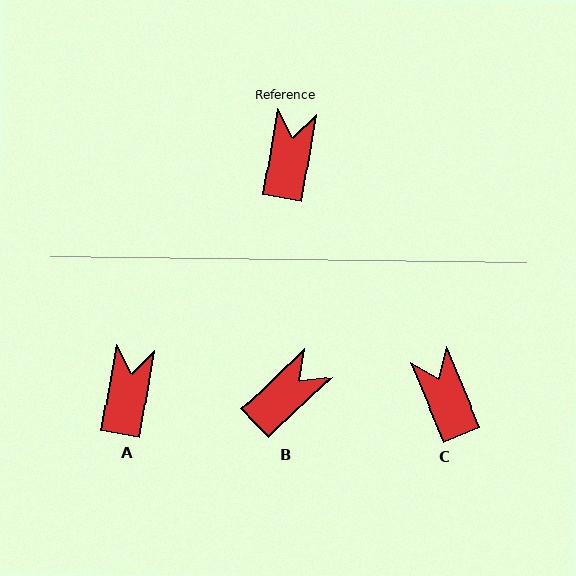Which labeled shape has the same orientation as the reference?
A.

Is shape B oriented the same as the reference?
No, it is off by about 36 degrees.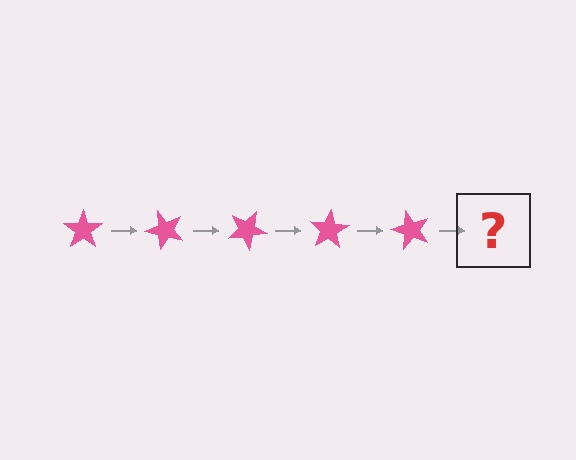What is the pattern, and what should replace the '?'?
The pattern is that the star rotates 50 degrees each step. The '?' should be a pink star rotated 250 degrees.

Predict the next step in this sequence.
The next step is a pink star rotated 250 degrees.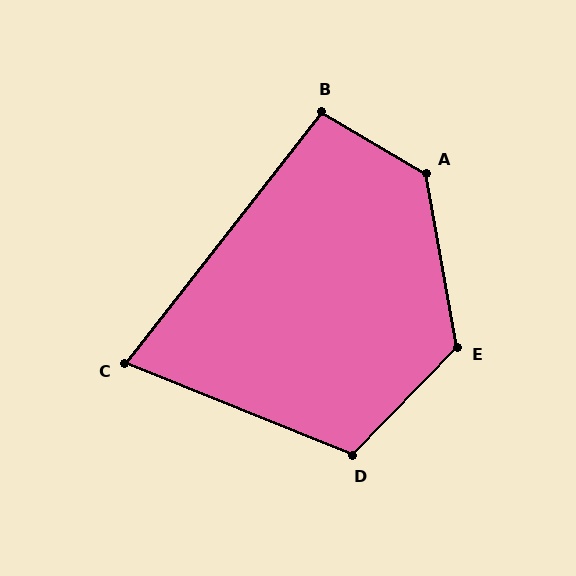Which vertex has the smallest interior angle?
C, at approximately 74 degrees.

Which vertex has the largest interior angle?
A, at approximately 131 degrees.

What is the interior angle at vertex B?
Approximately 97 degrees (obtuse).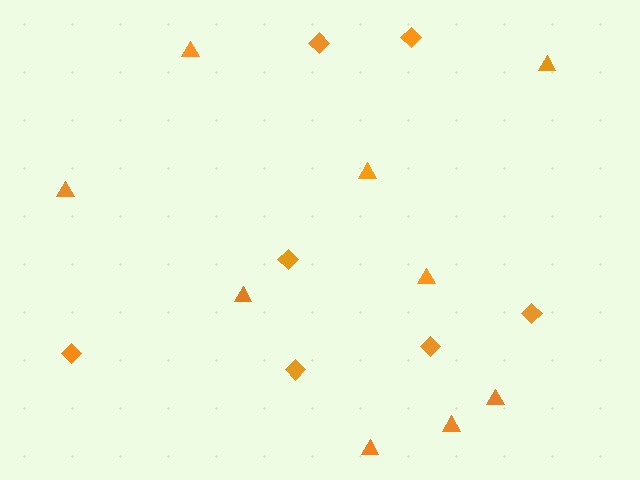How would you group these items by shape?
There are 2 groups: one group of triangles (9) and one group of diamonds (7).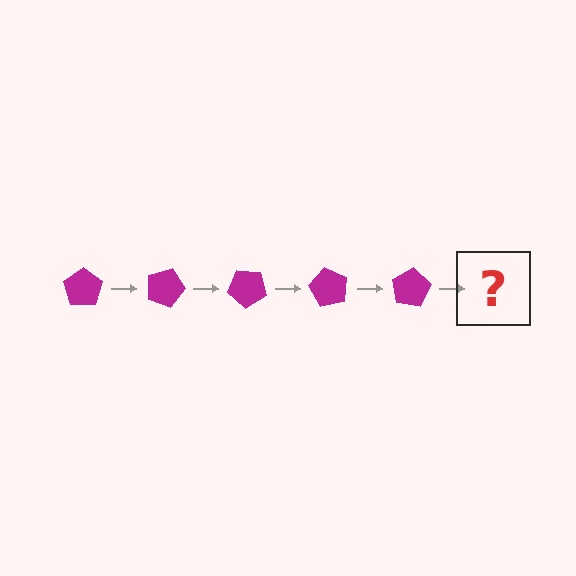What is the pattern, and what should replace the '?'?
The pattern is that the pentagon rotates 20 degrees each step. The '?' should be a magenta pentagon rotated 100 degrees.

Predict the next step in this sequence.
The next step is a magenta pentagon rotated 100 degrees.